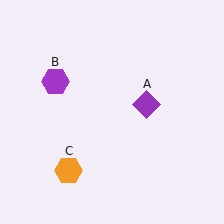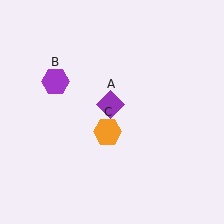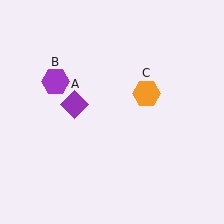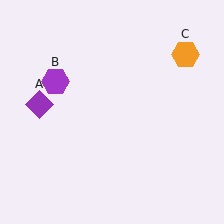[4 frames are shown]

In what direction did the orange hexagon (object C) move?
The orange hexagon (object C) moved up and to the right.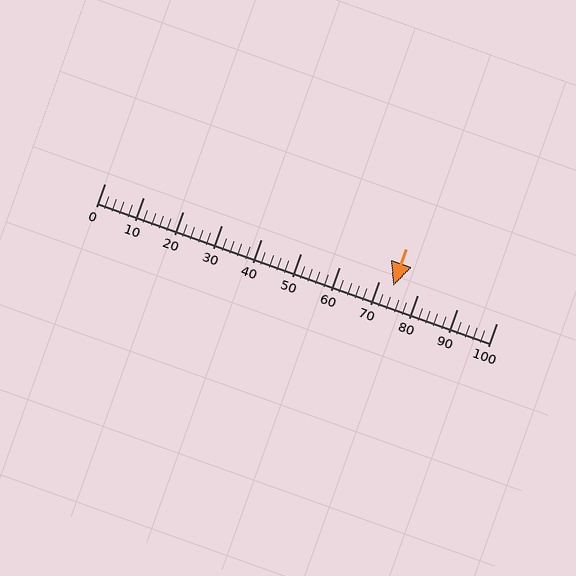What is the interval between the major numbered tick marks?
The major tick marks are spaced 10 units apart.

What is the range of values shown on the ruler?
The ruler shows values from 0 to 100.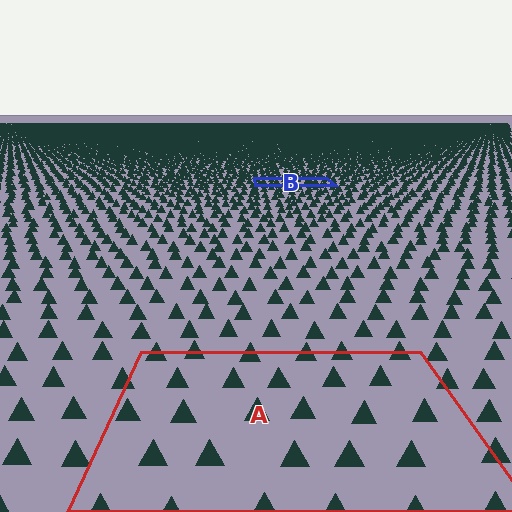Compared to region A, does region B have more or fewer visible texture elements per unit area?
Region B has more texture elements per unit area — they are packed more densely because it is farther away.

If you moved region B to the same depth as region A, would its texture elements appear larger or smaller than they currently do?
They would appear larger. At a closer depth, the same texture elements are projected at a bigger on-screen size.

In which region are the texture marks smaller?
The texture marks are smaller in region B, because it is farther away.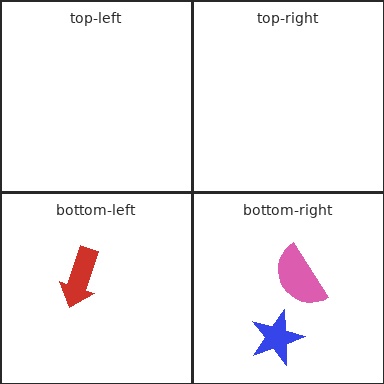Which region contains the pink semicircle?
The bottom-right region.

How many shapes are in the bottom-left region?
1.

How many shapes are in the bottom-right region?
2.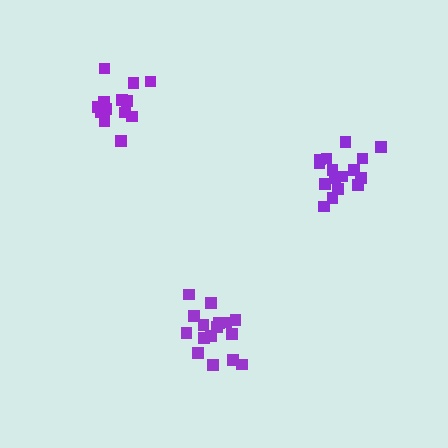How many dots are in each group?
Group 1: 16 dots, Group 2: 13 dots, Group 3: 16 dots (45 total).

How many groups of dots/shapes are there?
There are 3 groups.